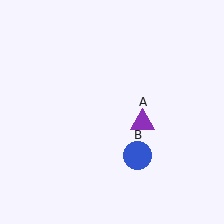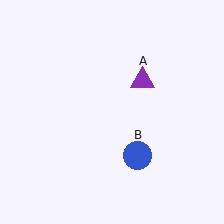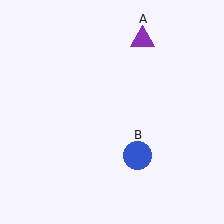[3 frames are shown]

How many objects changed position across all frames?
1 object changed position: purple triangle (object A).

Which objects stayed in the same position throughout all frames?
Blue circle (object B) remained stationary.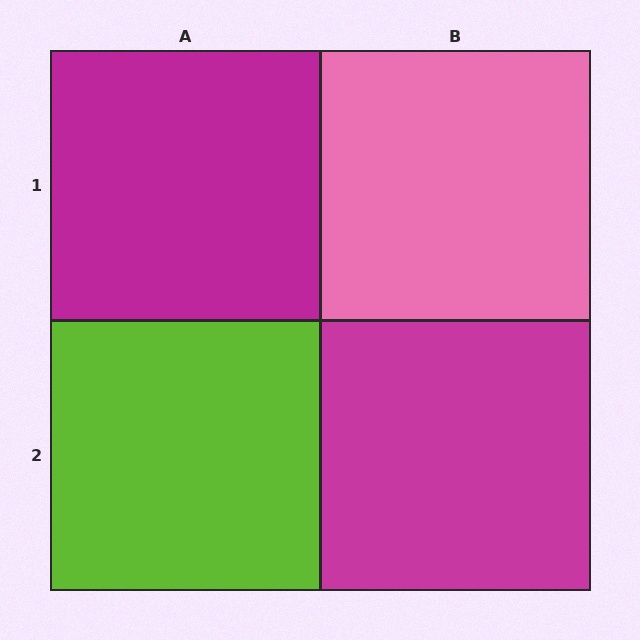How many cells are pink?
1 cell is pink.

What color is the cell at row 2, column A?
Lime.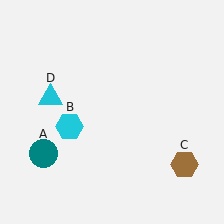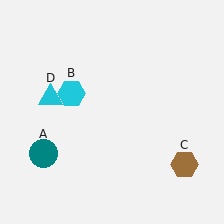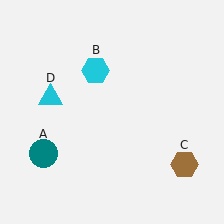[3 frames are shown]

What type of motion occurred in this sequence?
The cyan hexagon (object B) rotated clockwise around the center of the scene.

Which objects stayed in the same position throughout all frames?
Teal circle (object A) and brown hexagon (object C) and cyan triangle (object D) remained stationary.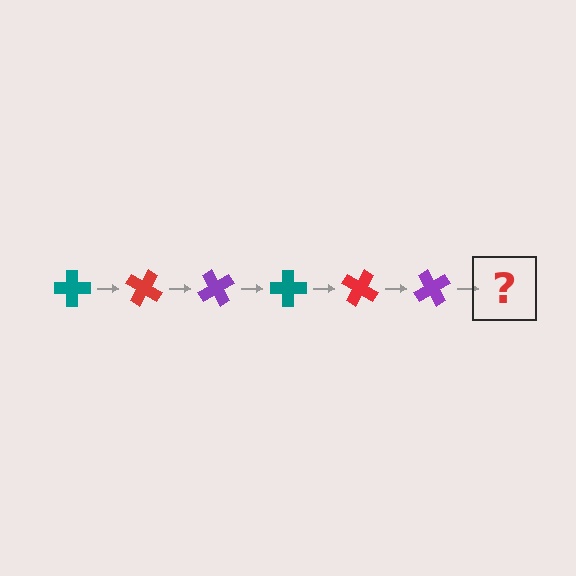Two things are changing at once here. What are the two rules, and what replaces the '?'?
The two rules are that it rotates 30 degrees each step and the color cycles through teal, red, and purple. The '?' should be a teal cross, rotated 180 degrees from the start.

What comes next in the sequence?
The next element should be a teal cross, rotated 180 degrees from the start.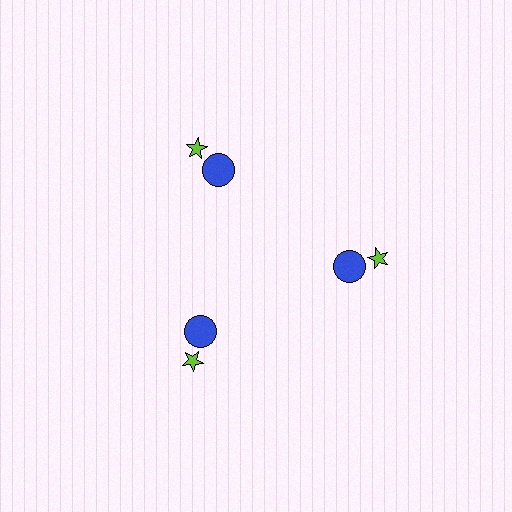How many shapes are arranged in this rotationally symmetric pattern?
There are 6 shapes, arranged in 3 groups of 2.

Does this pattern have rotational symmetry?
Yes, this pattern has 3-fold rotational symmetry. It looks the same after rotating 120 degrees around the center.